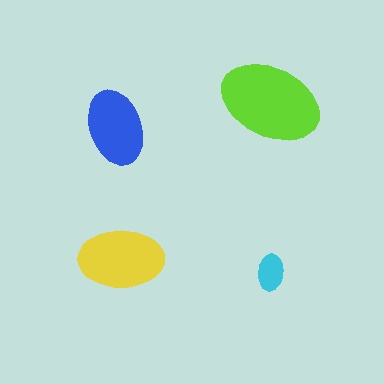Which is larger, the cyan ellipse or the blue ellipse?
The blue one.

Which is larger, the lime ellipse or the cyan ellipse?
The lime one.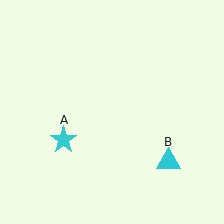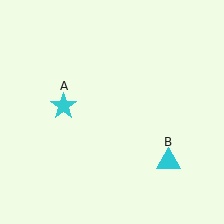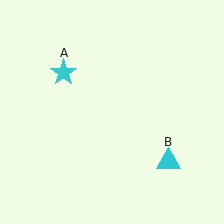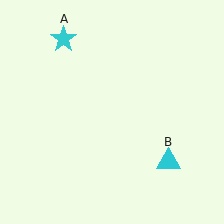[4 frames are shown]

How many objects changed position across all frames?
1 object changed position: cyan star (object A).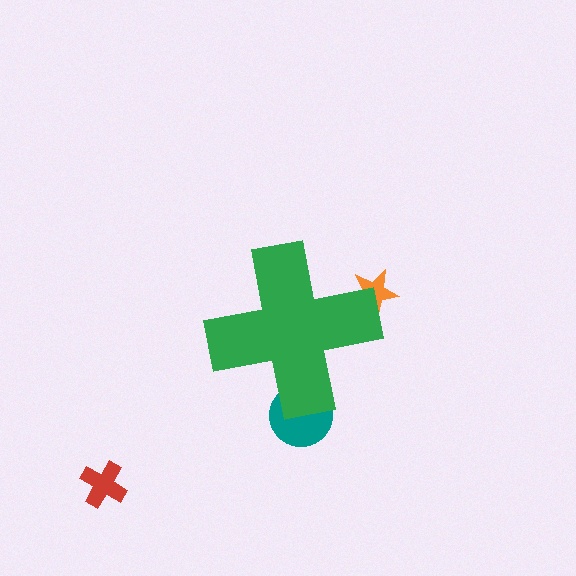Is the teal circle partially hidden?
Yes, the teal circle is partially hidden behind the green cross.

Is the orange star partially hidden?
Yes, the orange star is partially hidden behind the green cross.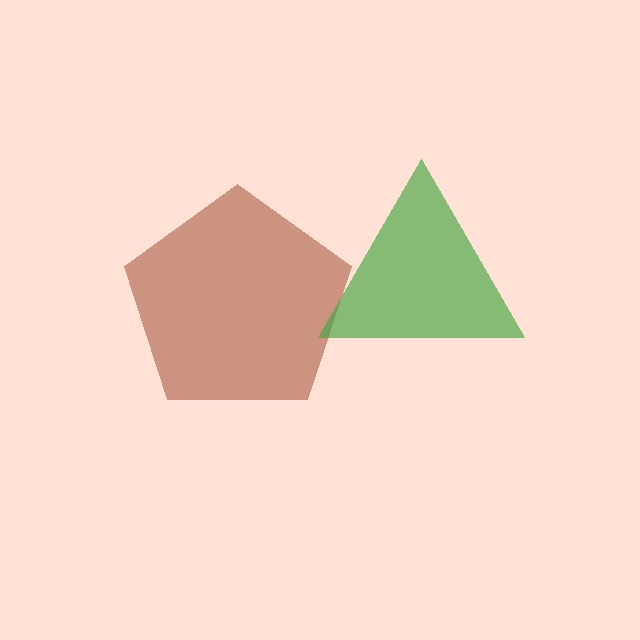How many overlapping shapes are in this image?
There are 2 overlapping shapes in the image.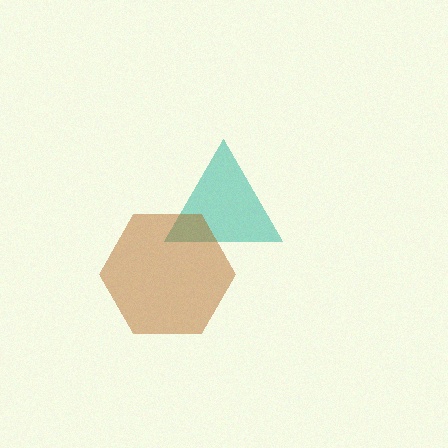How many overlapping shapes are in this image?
There are 2 overlapping shapes in the image.